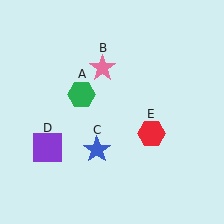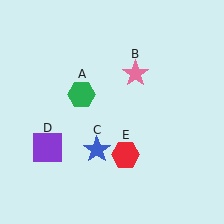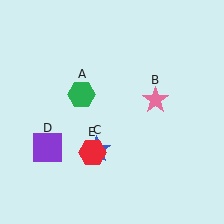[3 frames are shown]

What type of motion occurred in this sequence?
The pink star (object B), red hexagon (object E) rotated clockwise around the center of the scene.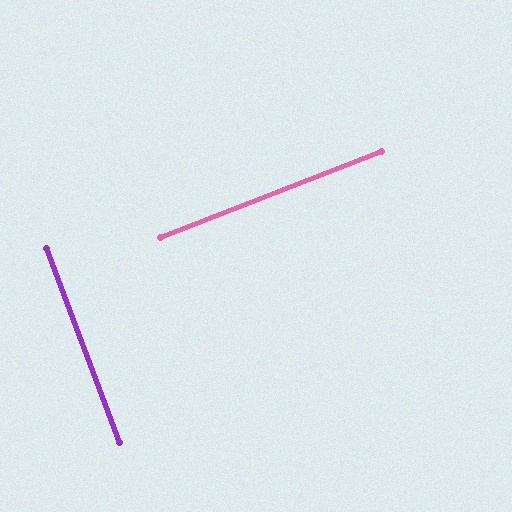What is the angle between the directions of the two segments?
Approximately 89 degrees.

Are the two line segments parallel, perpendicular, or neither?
Perpendicular — they meet at approximately 89°.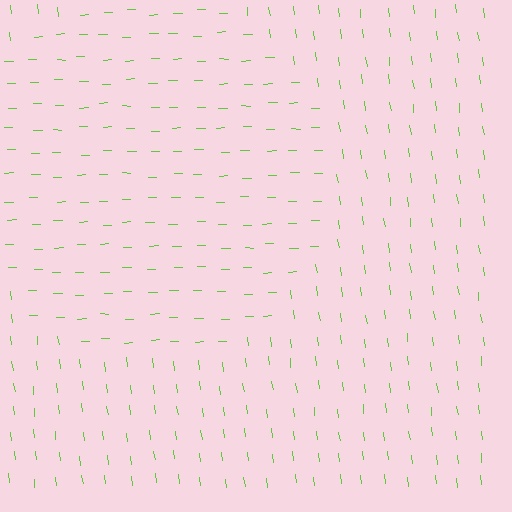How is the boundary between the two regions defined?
The boundary is defined purely by a change in line orientation (approximately 84 degrees difference). All lines are the same color and thickness.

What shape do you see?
I see a circle.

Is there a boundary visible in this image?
Yes, there is a texture boundary formed by a change in line orientation.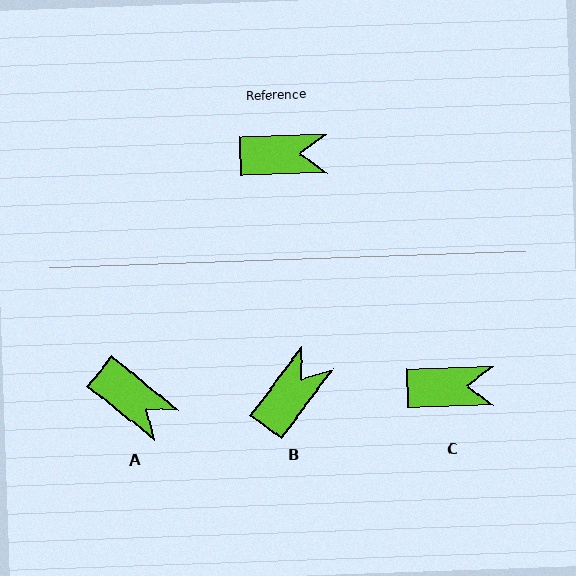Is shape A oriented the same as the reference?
No, it is off by about 41 degrees.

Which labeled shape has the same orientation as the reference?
C.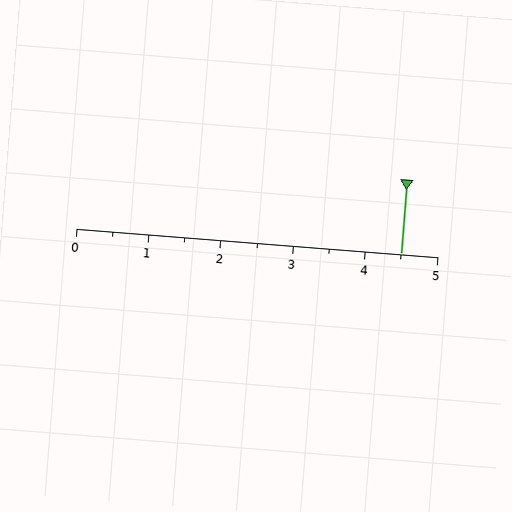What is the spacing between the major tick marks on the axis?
The major ticks are spaced 1 apart.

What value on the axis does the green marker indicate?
The marker indicates approximately 4.5.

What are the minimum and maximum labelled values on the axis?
The axis runs from 0 to 5.